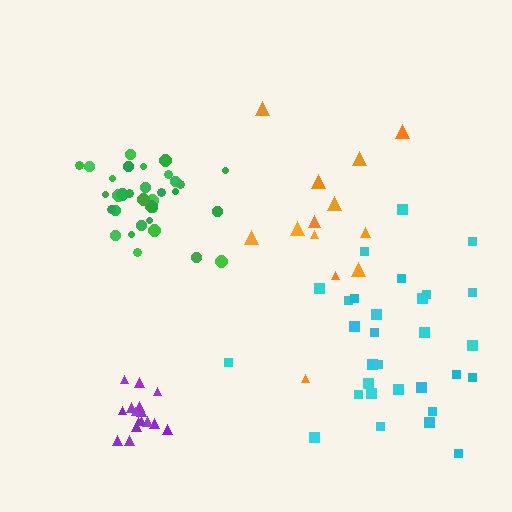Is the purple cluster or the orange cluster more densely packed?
Purple.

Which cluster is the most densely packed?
Green.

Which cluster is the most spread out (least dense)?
Orange.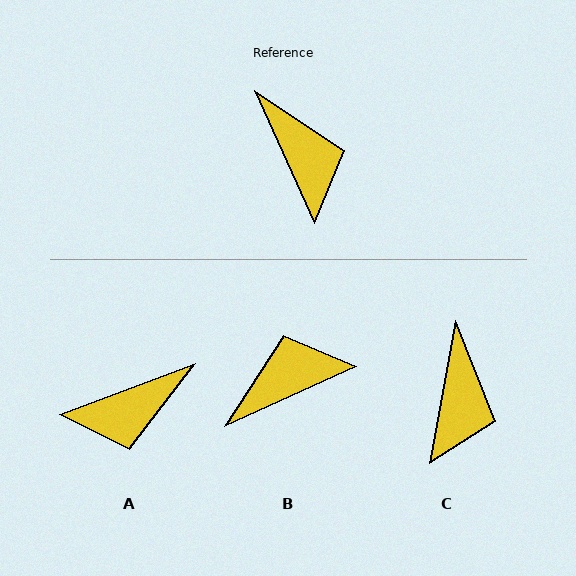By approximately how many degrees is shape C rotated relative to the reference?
Approximately 35 degrees clockwise.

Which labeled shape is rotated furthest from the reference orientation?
A, about 94 degrees away.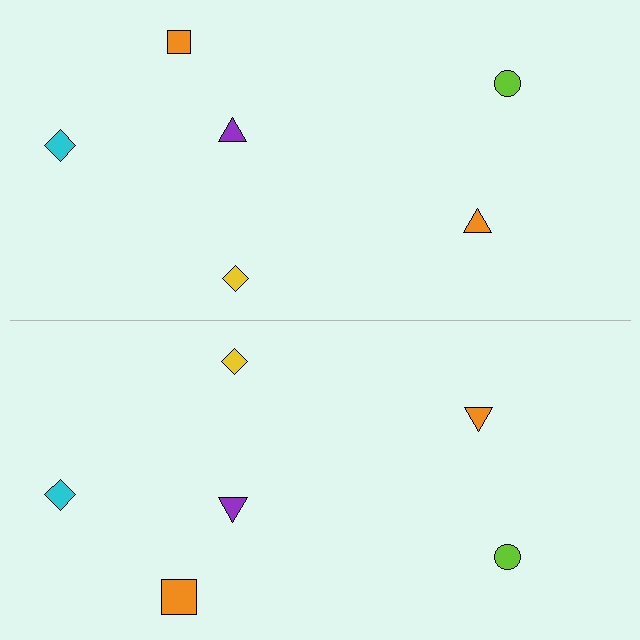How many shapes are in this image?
There are 12 shapes in this image.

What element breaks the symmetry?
The orange square on the bottom side has a different size than its mirror counterpart.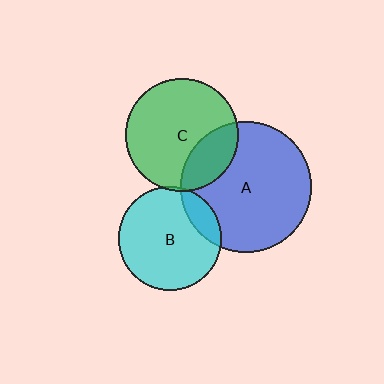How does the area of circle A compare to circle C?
Approximately 1.4 times.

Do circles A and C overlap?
Yes.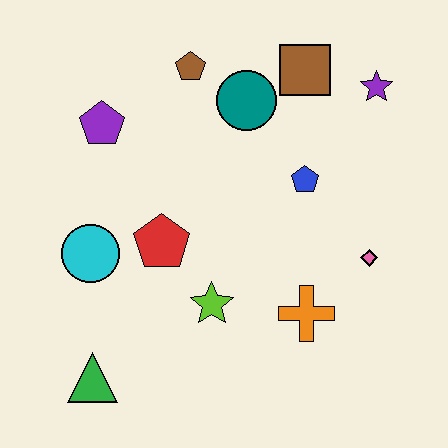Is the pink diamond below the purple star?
Yes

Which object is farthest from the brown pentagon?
The green triangle is farthest from the brown pentagon.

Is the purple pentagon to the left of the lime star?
Yes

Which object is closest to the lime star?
The red pentagon is closest to the lime star.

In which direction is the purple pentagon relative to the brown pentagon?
The purple pentagon is to the left of the brown pentagon.